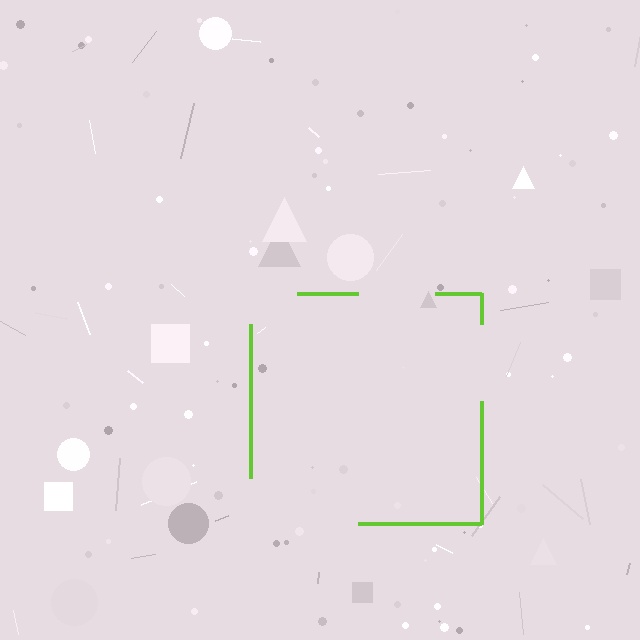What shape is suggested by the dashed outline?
The dashed outline suggests a square.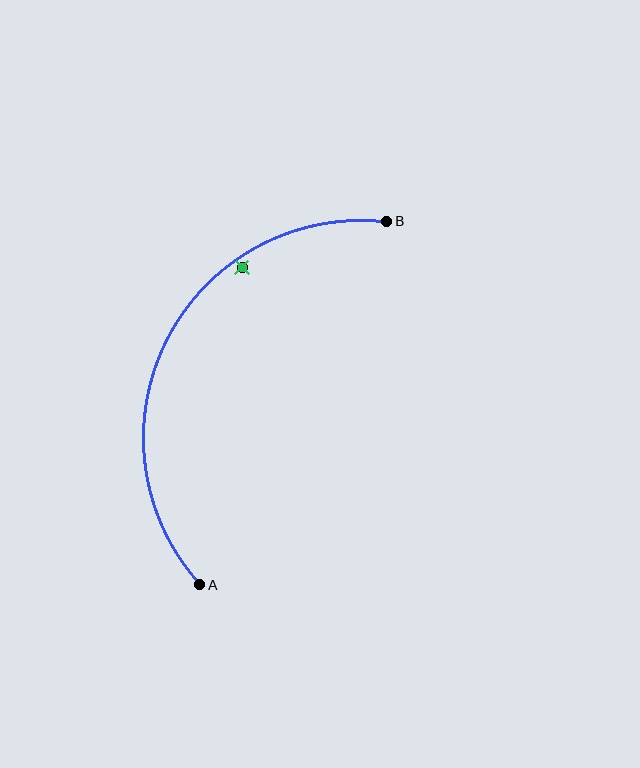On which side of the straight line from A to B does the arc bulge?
The arc bulges to the left of the straight line connecting A and B.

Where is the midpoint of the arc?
The arc midpoint is the point on the curve farthest from the straight line joining A and B. It sits to the left of that line.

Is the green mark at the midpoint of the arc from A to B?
No — the green mark does not lie on the arc at all. It sits slightly inside the curve.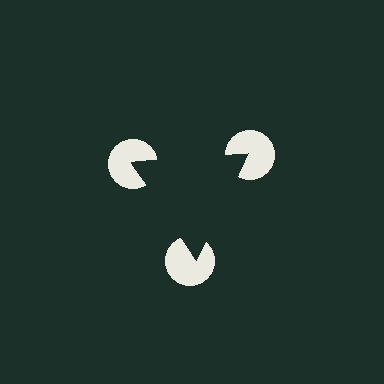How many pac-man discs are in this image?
There are 3 — one at each vertex of the illusory triangle.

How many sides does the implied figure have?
3 sides.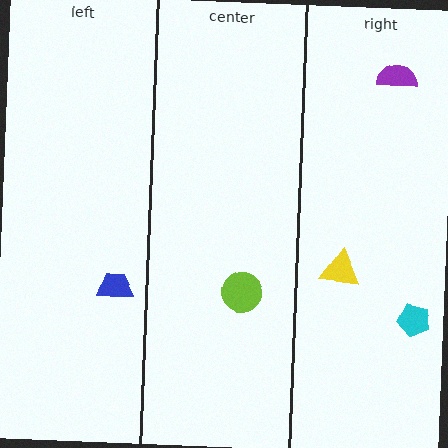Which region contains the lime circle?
The center region.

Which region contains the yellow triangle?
The right region.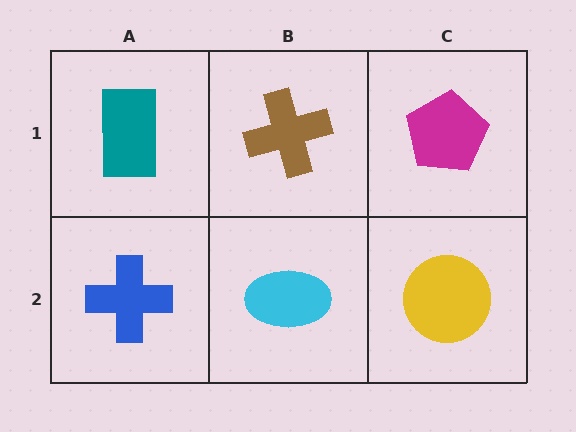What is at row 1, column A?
A teal rectangle.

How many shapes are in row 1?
3 shapes.